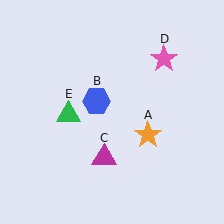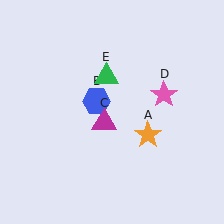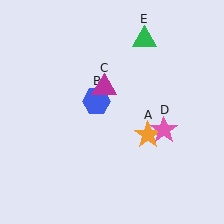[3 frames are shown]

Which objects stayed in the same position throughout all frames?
Orange star (object A) and blue hexagon (object B) remained stationary.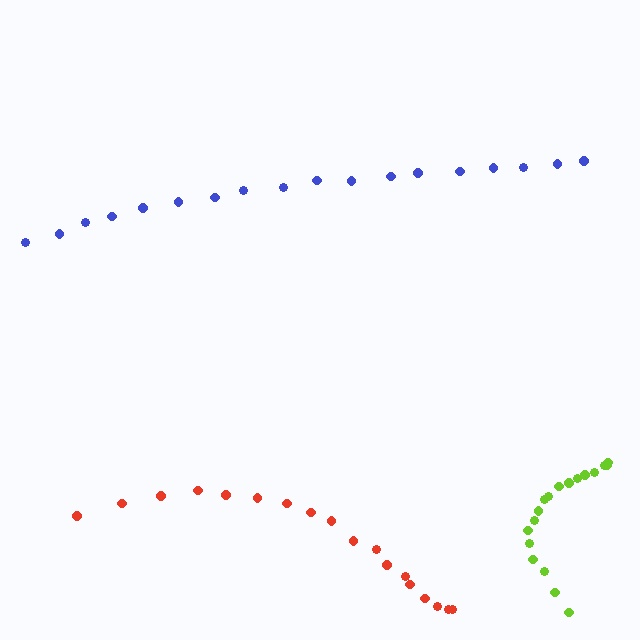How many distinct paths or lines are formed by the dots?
There are 3 distinct paths.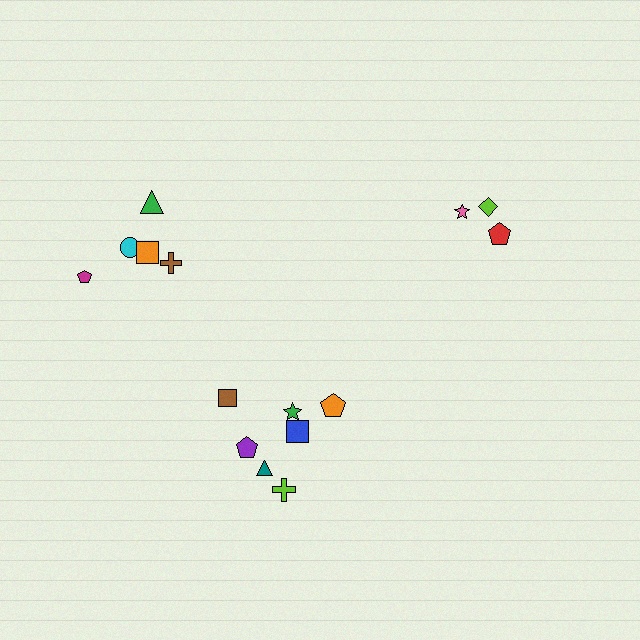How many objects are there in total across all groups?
There are 15 objects.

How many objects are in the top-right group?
There are 3 objects.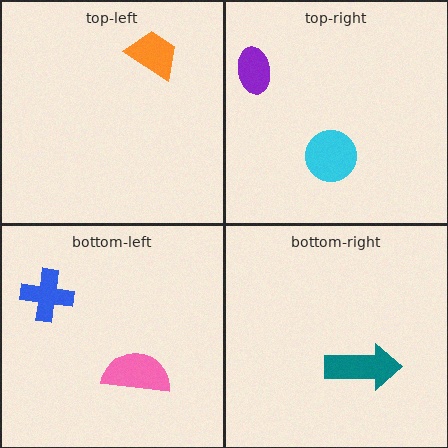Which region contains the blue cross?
The bottom-left region.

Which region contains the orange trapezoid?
The top-left region.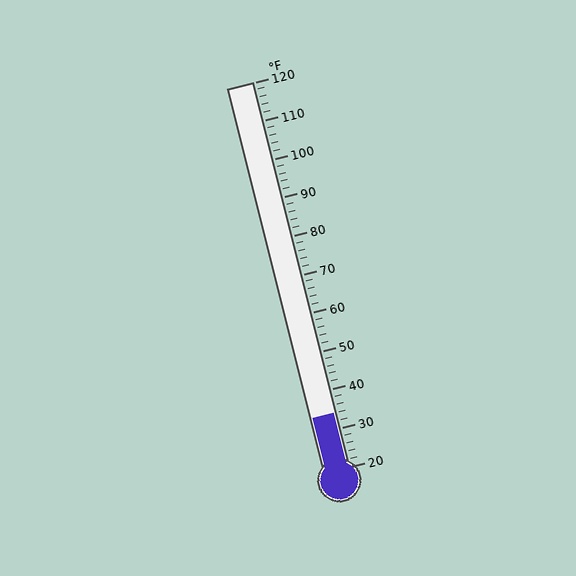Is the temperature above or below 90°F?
The temperature is below 90°F.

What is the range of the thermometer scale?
The thermometer scale ranges from 20°F to 120°F.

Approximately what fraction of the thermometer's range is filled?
The thermometer is filled to approximately 15% of its range.